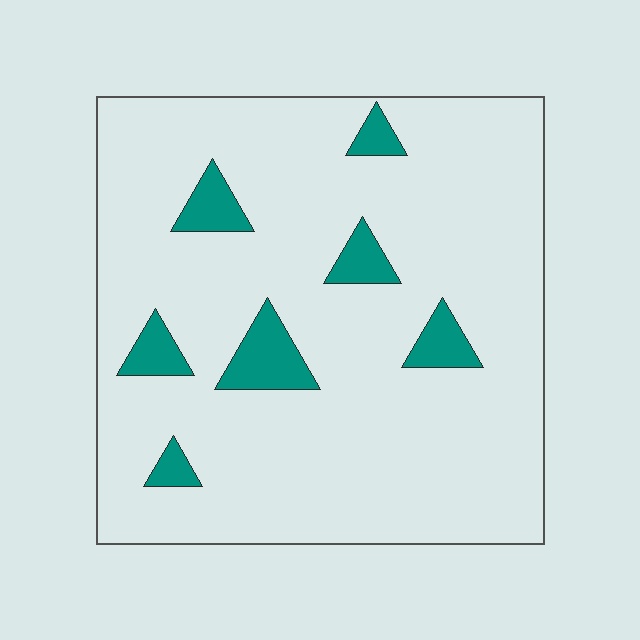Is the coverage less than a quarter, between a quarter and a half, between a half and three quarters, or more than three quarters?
Less than a quarter.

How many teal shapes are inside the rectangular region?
7.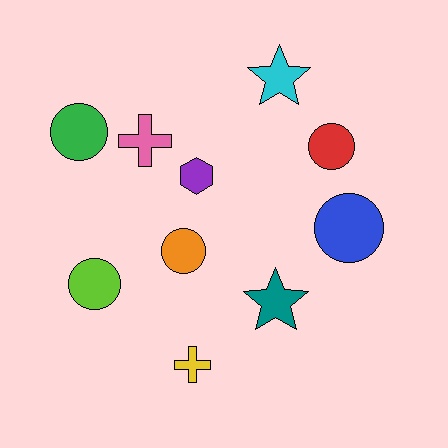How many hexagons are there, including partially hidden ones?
There is 1 hexagon.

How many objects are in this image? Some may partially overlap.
There are 10 objects.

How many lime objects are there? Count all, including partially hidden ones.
There is 1 lime object.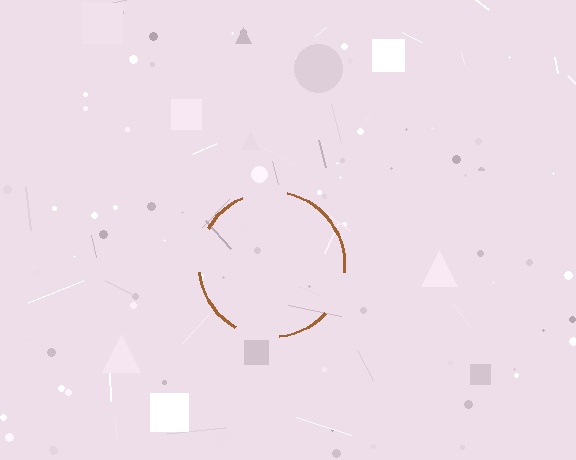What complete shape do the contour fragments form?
The contour fragments form a circle.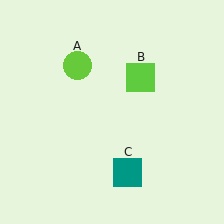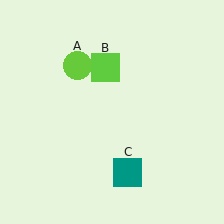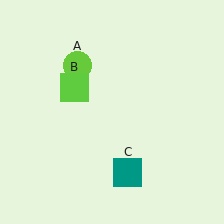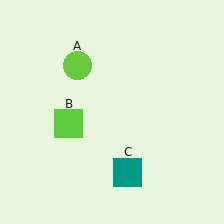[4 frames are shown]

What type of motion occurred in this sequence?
The lime square (object B) rotated counterclockwise around the center of the scene.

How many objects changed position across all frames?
1 object changed position: lime square (object B).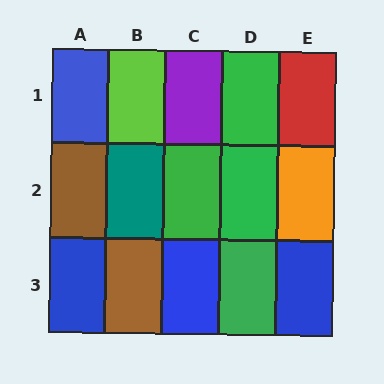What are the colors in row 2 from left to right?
Brown, teal, green, green, orange.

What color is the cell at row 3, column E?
Blue.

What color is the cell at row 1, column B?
Lime.